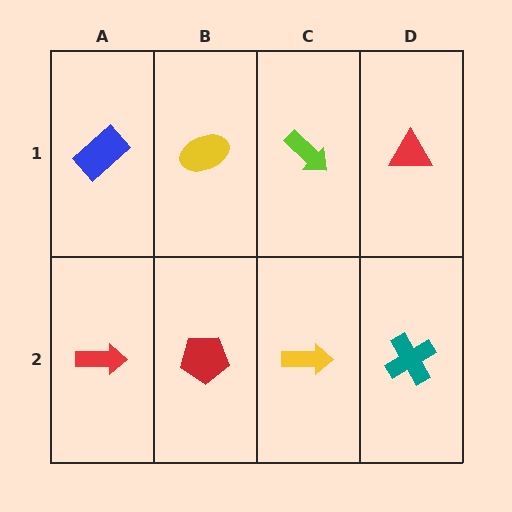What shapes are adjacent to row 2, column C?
A lime arrow (row 1, column C), a red pentagon (row 2, column B), a teal cross (row 2, column D).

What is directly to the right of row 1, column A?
A yellow ellipse.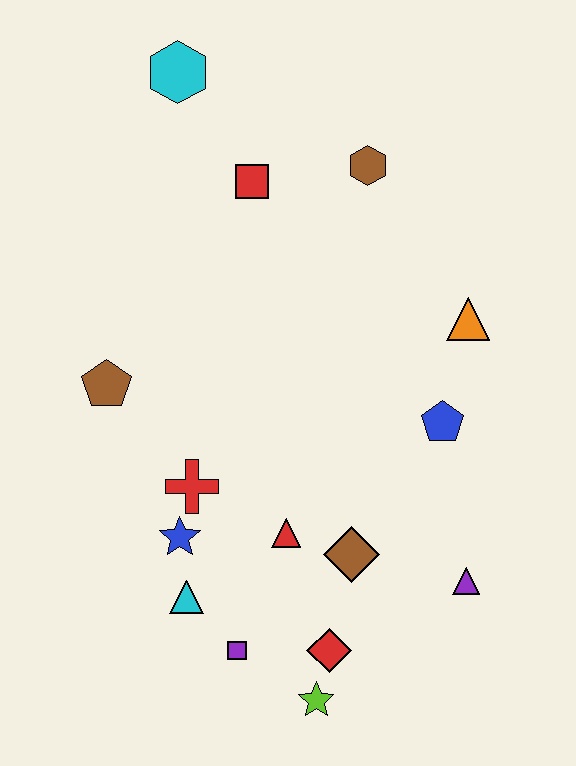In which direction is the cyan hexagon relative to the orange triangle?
The cyan hexagon is to the left of the orange triangle.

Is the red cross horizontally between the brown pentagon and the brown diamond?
Yes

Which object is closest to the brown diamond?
The red triangle is closest to the brown diamond.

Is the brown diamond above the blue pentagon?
No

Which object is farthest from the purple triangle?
The cyan hexagon is farthest from the purple triangle.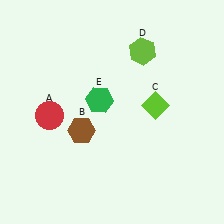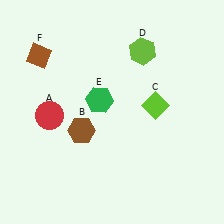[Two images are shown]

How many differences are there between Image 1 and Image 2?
There is 1 difference between the two images.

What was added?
A brown diamond (F) was added in Image 2.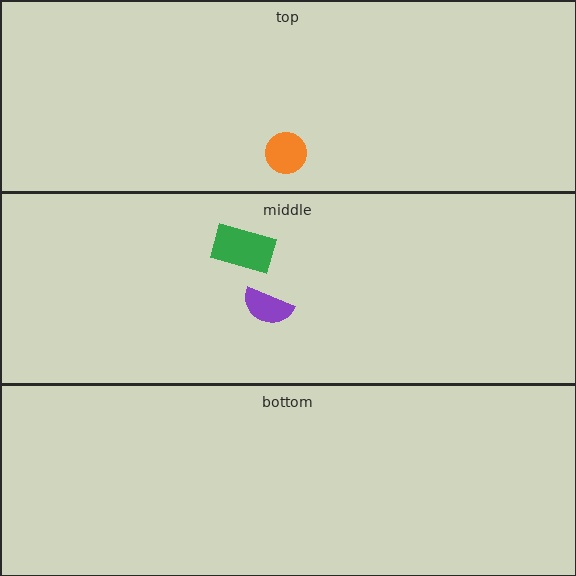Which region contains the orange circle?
The top region.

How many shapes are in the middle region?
2.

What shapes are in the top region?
The orange circle.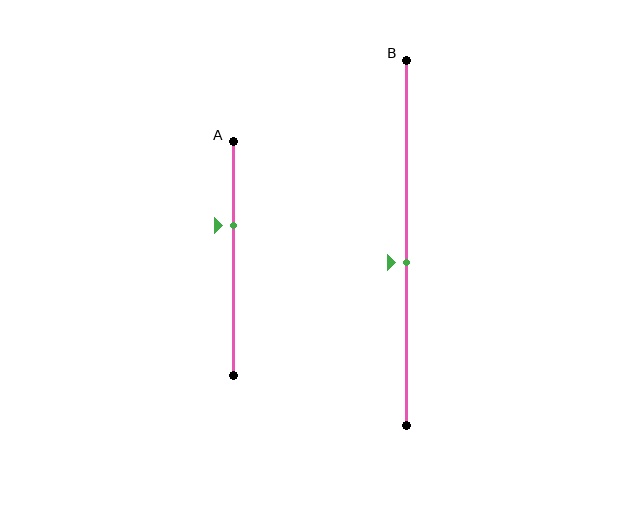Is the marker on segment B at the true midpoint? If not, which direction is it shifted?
No, the marker on segment B is shifted downward by about 5% of the segment length.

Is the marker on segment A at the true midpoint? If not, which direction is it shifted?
No, the marker on segment A is shifted upward by about 14% of the segment length.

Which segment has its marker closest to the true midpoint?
Segment B has its marker closest to the true midpoint.